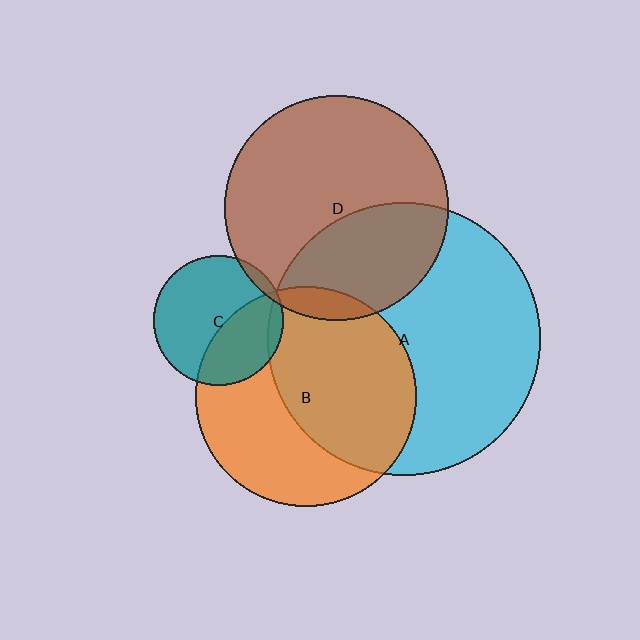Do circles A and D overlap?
Yes.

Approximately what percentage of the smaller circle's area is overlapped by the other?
Approximately 35%.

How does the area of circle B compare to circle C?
Approximately 2.9 times.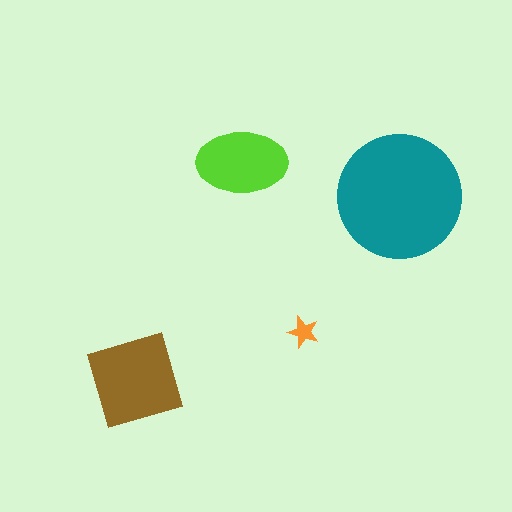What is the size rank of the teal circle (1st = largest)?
1st.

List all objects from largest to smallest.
The teal circle, the brown square, the lime ellipse, the orange star.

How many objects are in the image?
There are 4 objects in the image.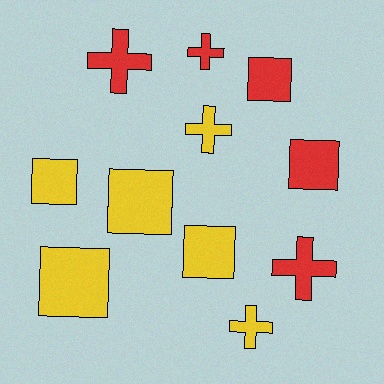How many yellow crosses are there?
There are 2 yellow crosses.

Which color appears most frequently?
Yellow, with 6 objects.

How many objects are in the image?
There are 11 objects.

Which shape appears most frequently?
Square, with 6 objects.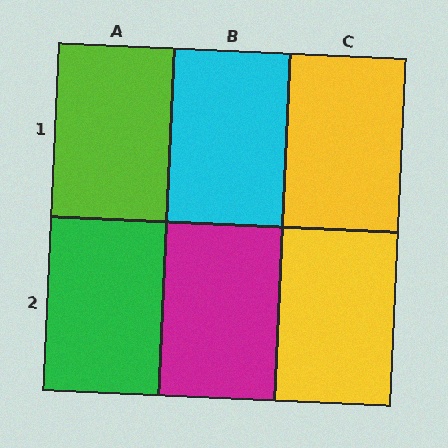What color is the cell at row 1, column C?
Yellow.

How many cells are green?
1 cell is green.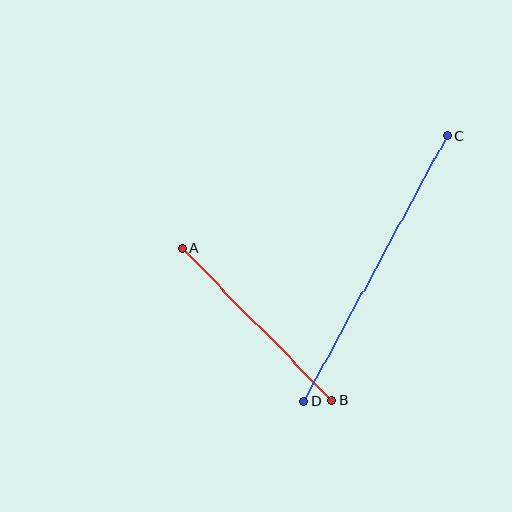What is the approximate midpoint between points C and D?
The midpoint is at approximately (375, 268) pixels.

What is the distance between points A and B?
The distance is approximately 213 pixels.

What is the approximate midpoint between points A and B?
The midpoint is at approximately (257, 324) pixels.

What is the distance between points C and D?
The distance is approximately 302 pixels.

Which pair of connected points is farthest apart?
Points C and D are farthest apart.